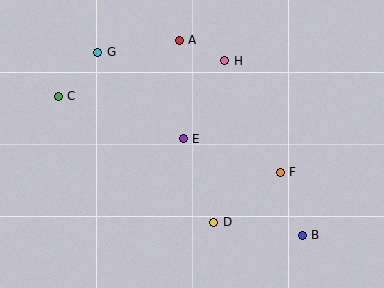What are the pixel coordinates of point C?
Point C is at (58, 96).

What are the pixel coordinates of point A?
Point A is at (179, 40).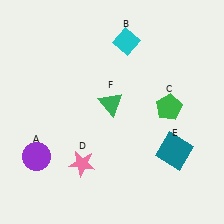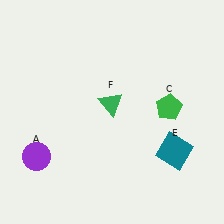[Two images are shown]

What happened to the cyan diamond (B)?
The cyan diamond (B) was removed in Image 2. It was in the top-right area of Image 1.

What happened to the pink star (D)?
The pink star (D) was removed in Image 2. It was in the bottom-left area of Image 1.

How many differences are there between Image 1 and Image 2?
There are 2 differences between the two images.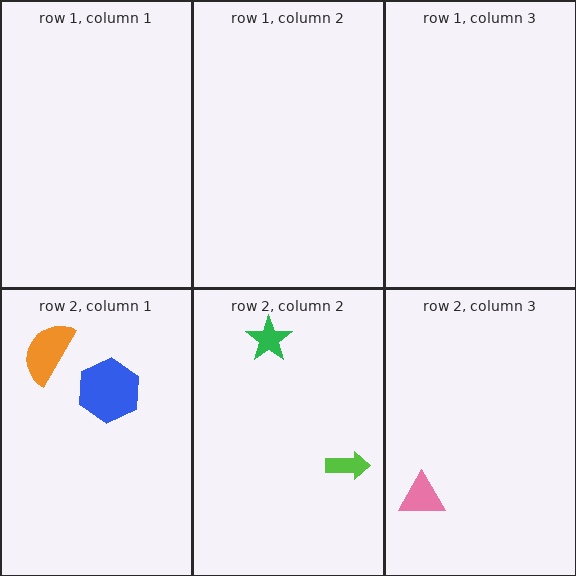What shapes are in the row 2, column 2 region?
The lime arrow, the green star.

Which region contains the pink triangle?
The row 2, column 3 region.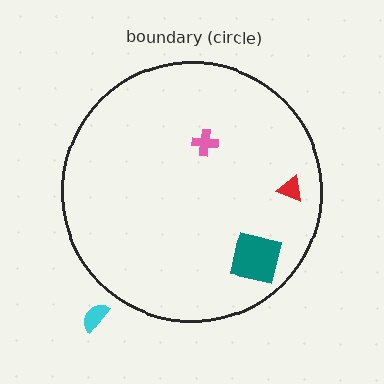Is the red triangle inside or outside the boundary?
Inside.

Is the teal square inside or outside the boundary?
Inside.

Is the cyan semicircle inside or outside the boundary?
Outside.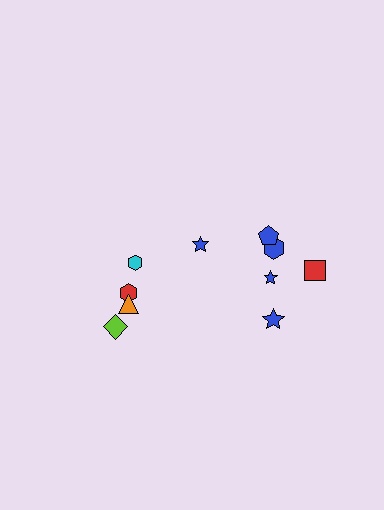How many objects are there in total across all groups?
There are 10 objects.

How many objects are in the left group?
There are 4 objects.